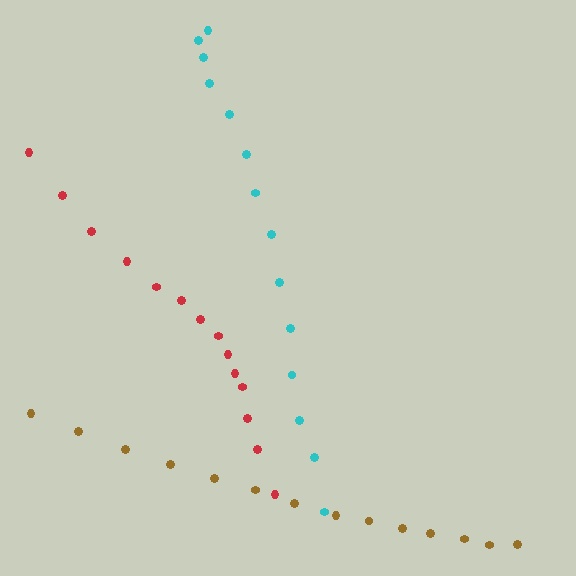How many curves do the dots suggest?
There are 3 distinct paths.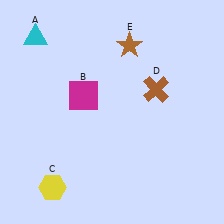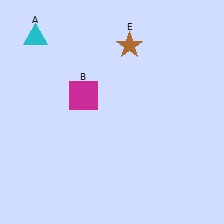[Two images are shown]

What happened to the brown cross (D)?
The brown cross (D) was removed in Image 2. It was in the top-right area of Image 1.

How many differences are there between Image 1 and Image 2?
There are 2 differences between the two images.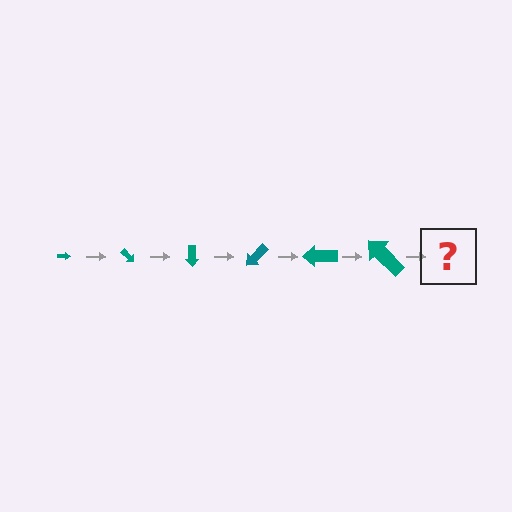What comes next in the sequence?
The next element should be an arrow, larger than the previous one and rotated 270 degrees from the start.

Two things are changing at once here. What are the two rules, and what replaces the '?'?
The two rules are that the arrow grows larger each step and it rotates 45 degrees each step. The '?' should be an arrow, larger than the previous one and rotated 270 degrees from the start.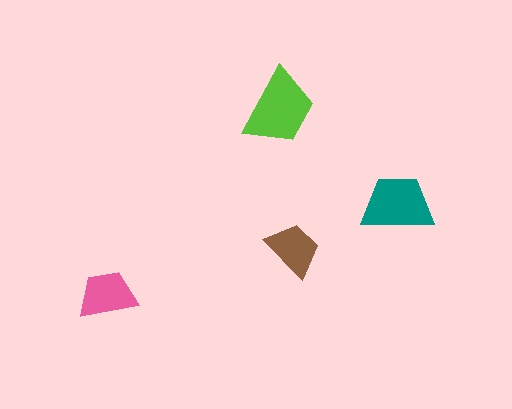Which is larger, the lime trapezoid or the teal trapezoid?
The lime one.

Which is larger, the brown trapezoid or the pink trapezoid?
The pink one.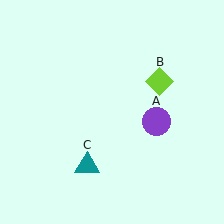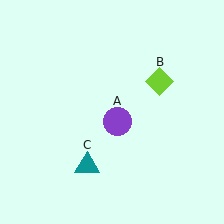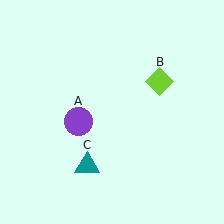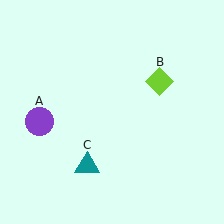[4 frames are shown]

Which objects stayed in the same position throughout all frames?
Lime diamond (object B) and teal triangle (object C) remained stationary.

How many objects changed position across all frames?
1 object changed position: purple circle (object A).